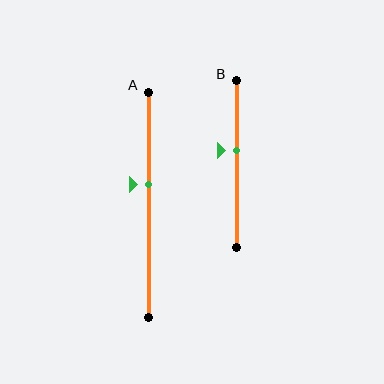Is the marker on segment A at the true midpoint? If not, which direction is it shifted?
No, the marker on segment A is shifted upward by about 9% of the segment length.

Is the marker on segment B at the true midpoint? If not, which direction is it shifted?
No, the marker on segment B is shifted upward by about 8% of the segment length.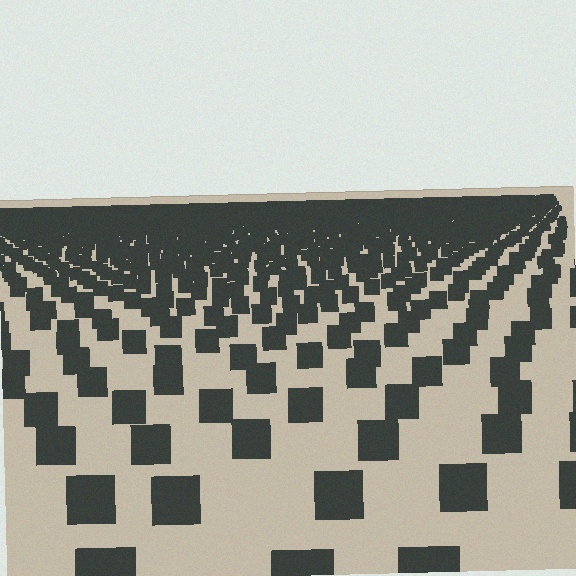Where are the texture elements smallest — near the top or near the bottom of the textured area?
Near the top.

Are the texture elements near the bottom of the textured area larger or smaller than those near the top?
Larger. Near the bottom, elements are closer to the viewer and appear at a bigger on-screen size.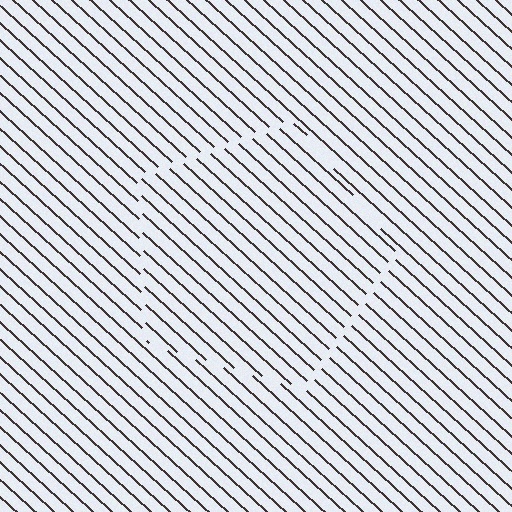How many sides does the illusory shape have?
5 sides — the line-ends trace a pentagon.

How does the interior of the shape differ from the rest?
The interior of the shape contains the same grating, shifted by half a period — the contour is defined by the phase discontinuity where line-ends from the inner and outer gratings abut.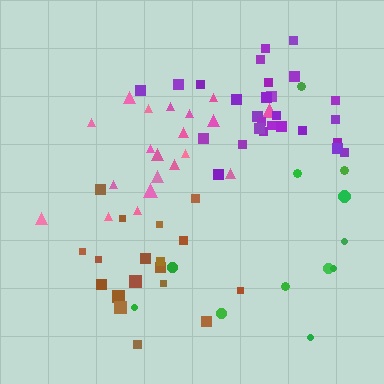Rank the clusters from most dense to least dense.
pink, brown, purple, green.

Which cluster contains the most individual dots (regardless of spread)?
Purple (27).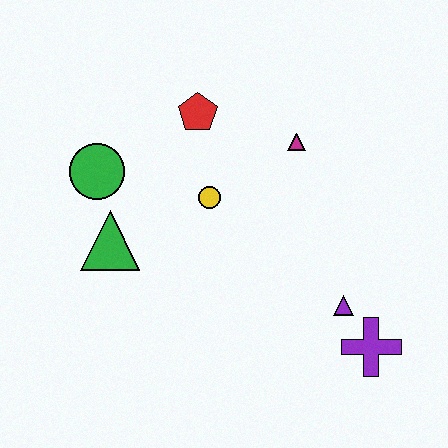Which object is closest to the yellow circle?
The red pentagon is closest to the yellow circle.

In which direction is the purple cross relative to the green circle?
The purple cross is to the right of the green circle.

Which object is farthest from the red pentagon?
The purple cross is farthest from the red pentagon.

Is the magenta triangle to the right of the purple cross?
No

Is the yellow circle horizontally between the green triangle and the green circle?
No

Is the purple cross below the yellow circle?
Yes